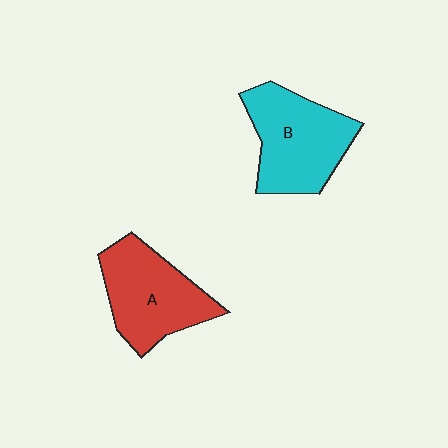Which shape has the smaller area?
Shape A (red).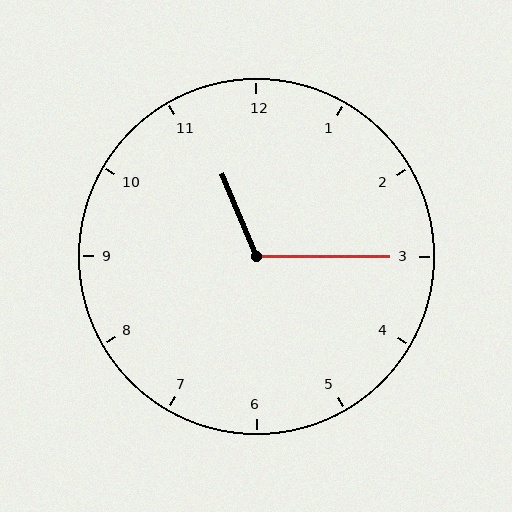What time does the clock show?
11:15.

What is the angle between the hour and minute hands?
Approximately 112 degrees.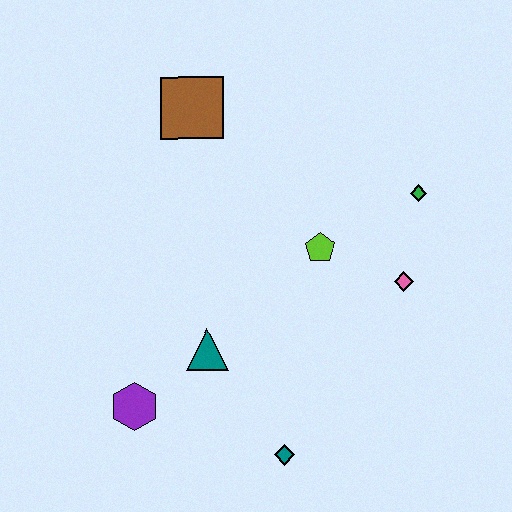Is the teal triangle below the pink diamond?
Yes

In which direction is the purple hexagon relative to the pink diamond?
The purple hexagon is to the left of the pink diamond.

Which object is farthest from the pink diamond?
The purple hexagon is farthest from the pink diamond.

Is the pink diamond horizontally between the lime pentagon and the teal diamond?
No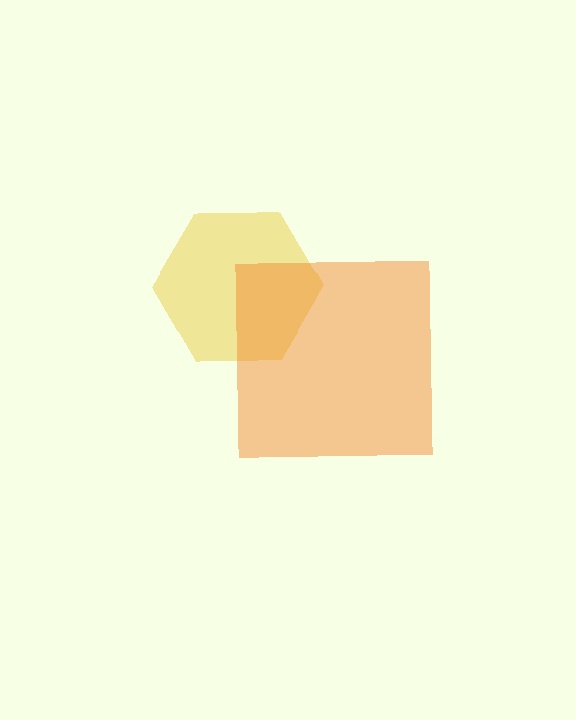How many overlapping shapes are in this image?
There are 2 overlapping shapes in the image.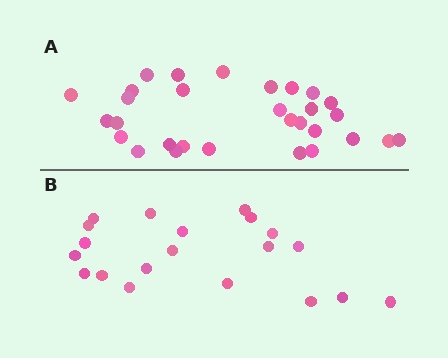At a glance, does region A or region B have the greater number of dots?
Region A (the top region) has more dots.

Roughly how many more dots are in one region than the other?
Region A has roughly 10 or so more dots than region B.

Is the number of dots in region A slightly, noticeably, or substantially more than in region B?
Region A has substantially more. The ratio is roughly 1.5 to 1.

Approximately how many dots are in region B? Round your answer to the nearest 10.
About 20 dots.